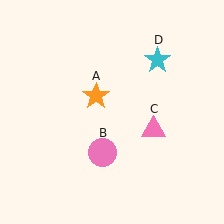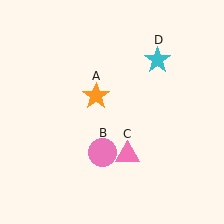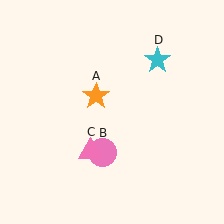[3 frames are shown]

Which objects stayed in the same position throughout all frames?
Orange star (object A) and pink circle (object B) and cyan star (object D) remained stationary.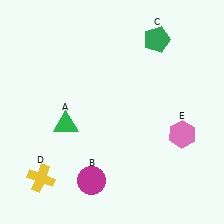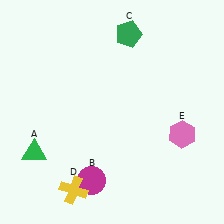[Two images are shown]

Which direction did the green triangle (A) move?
The green triangle (A) moved left.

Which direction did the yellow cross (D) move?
The yellow cross (D) moved right.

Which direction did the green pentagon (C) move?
The green pentagon (C) moved left.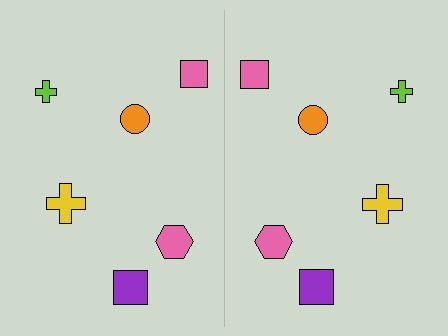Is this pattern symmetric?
Yes, this pattern has bilateral (reflection) symmetry.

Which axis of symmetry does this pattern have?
The pattern has a vertical axis of symmetry running through the center of the image.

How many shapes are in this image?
There are 12 shapes in this image.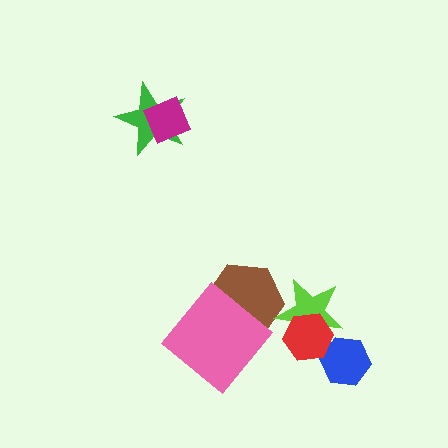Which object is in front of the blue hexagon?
The red hexagon is in front of the blue hexagon.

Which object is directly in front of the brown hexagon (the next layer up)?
The lime star is directly in front of the brown hexagon.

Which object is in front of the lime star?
The red hexagon is in front of the lime star.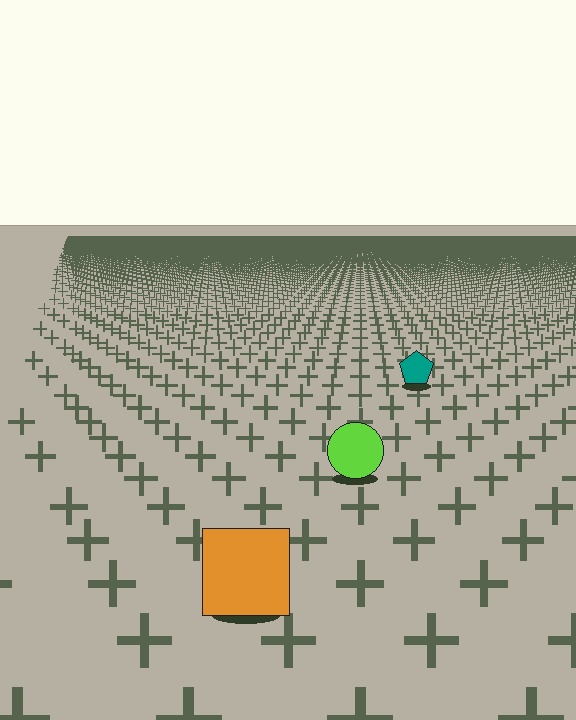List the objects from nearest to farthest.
From nearest to farthest: the orange square, the lime circle, the teal pentagon.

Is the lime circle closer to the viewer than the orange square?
No. The orange square is closer — you can tell from the texture gradient: the ground texture is coarser near it.